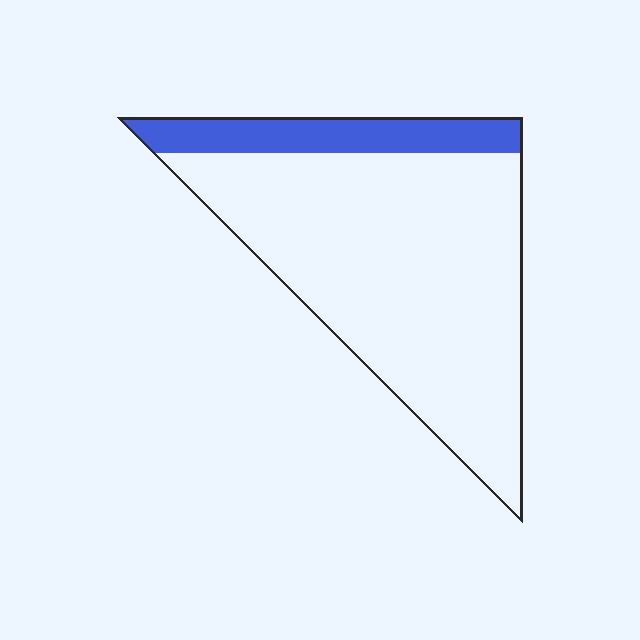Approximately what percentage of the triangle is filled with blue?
Approximately 15%.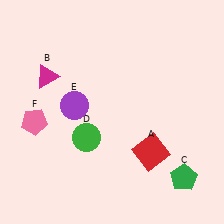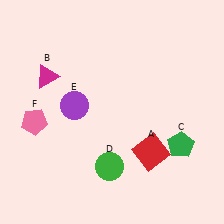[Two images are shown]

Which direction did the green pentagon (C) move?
The green pentagon (C) moved up.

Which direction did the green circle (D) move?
The green circle (D) moved down.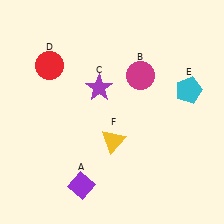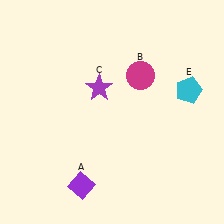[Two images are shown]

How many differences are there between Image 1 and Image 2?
There are 2 differences between the two images.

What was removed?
The yellow triangle (F), the red circle (D) were removed in Image 2.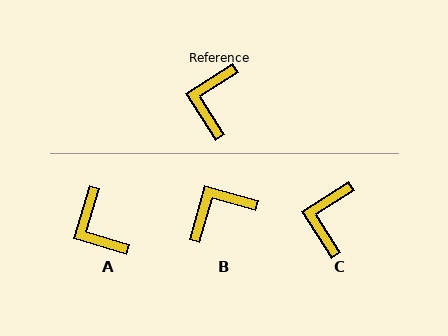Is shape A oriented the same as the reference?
No, it is off by about 41 degrees.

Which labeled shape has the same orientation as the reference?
C.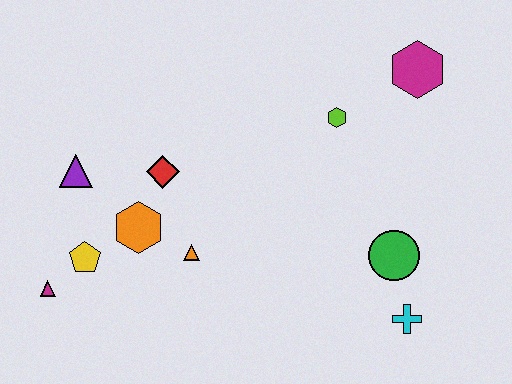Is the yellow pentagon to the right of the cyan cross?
No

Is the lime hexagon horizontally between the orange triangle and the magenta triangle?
No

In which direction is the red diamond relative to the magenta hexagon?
The red diamond is to the left of the magenta hexagon.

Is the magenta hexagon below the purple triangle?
No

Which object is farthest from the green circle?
The magenta triangle is farthest from the green circle.